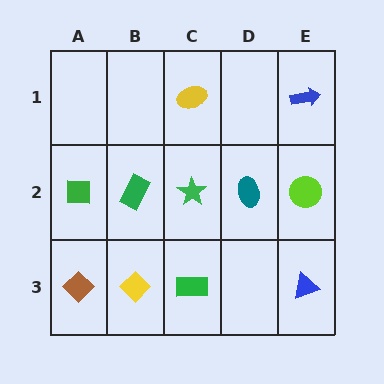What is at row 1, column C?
A yellow ellipse.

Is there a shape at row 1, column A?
No, that cell is empty.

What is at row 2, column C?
A green star.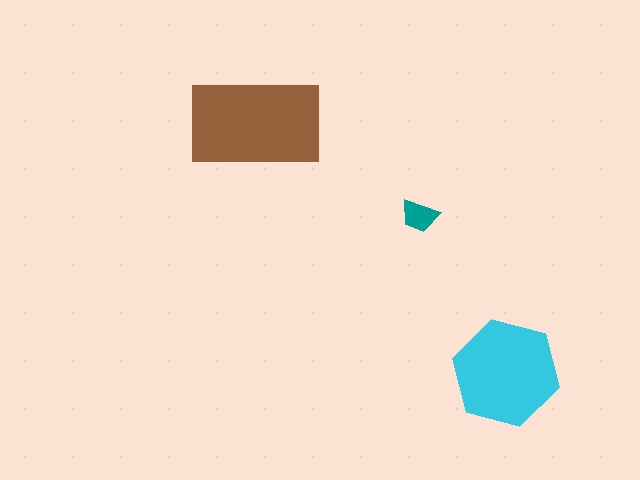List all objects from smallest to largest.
The teal trapezoid, the cyan hexagon, the brown rectangle.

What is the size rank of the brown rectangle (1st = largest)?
1st.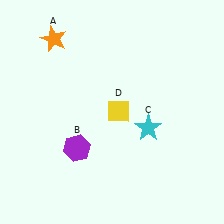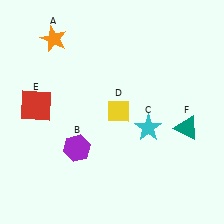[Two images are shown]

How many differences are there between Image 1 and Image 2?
There are 2 differences between the two images.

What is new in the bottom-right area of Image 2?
A teal triangle (F) was added in the bottom-right area of Image 2.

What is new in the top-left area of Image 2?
A red square (E) was added in the top-left area of Image 2.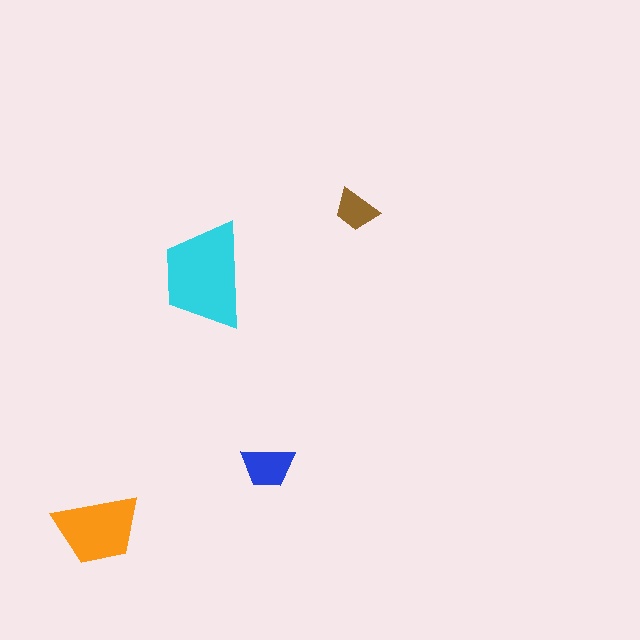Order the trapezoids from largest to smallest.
the cyan one, the orange one, the blue one, the brown one.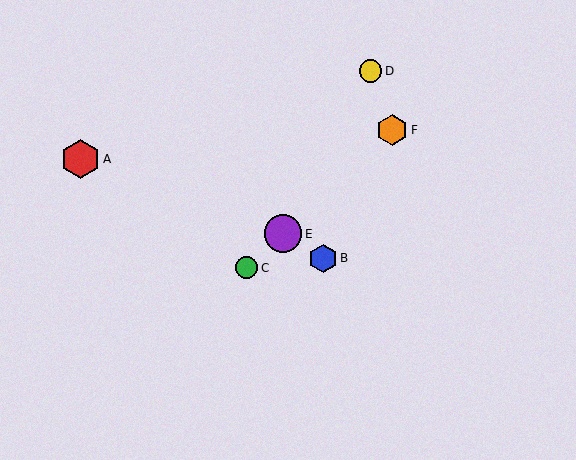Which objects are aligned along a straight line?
Objects C, E, F are aligned along a straight line.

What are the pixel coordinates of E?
Object E is at (283, 234).